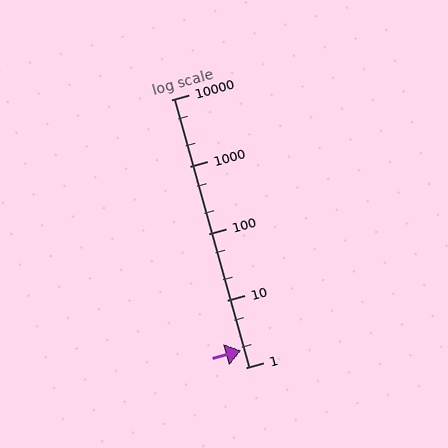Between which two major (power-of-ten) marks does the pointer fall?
The pointer is between 1 and 10.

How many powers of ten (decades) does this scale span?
The scale spans 4 decades, from 1 to 10000.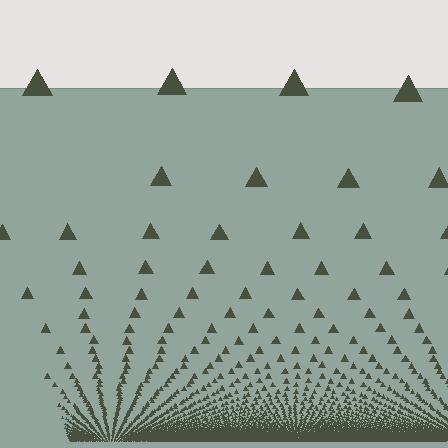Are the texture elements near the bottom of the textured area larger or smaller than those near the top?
Smaller. The gradient is inverted — elements near the bottom are smaller and denser.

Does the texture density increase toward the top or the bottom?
Density increases toward the bottom.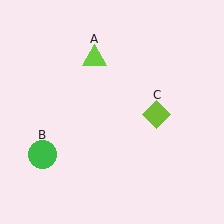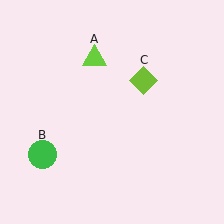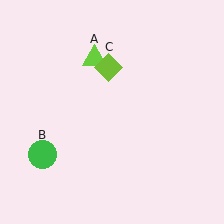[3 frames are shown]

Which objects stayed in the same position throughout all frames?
Lime triangle (object A) and green circle (object B) remained stationary.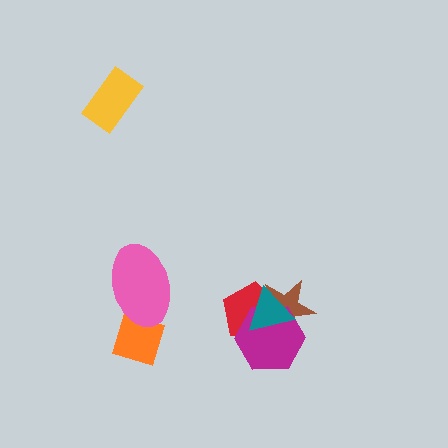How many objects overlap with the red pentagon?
3 objects overlap with the red pentagon.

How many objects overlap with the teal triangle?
3 objects overlap with the teal triangle.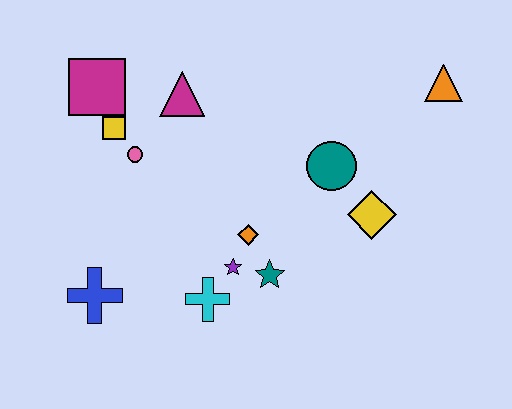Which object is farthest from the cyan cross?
The orange triangle is farthest from the cyan cross.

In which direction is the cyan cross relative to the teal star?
The cyan cross is to the left of the teal star.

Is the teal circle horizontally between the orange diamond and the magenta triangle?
No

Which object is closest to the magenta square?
The yellow square is closest to the magenta square.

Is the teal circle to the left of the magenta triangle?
No